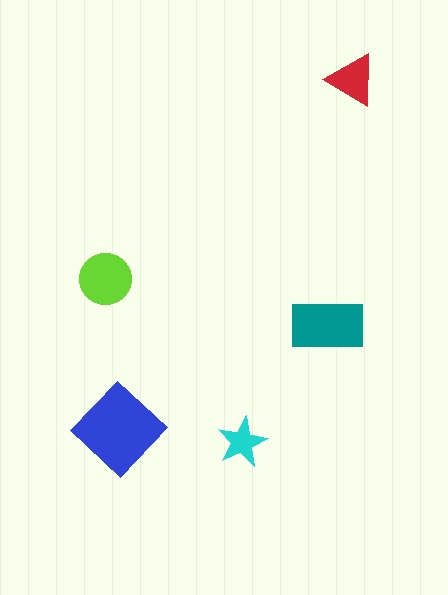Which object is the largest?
The blue diamond.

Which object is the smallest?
The cyan star.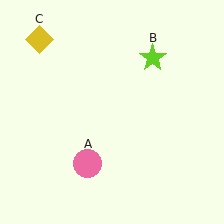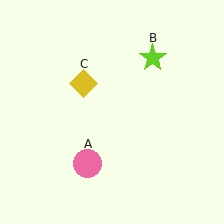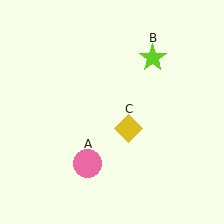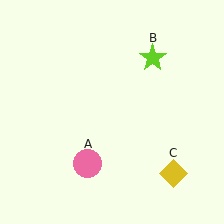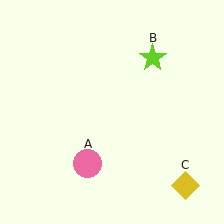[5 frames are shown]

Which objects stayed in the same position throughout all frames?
Pink circle (object A) and lime star (object B) remained stationary.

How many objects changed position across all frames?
1 object changed position: yellow diamond (object C).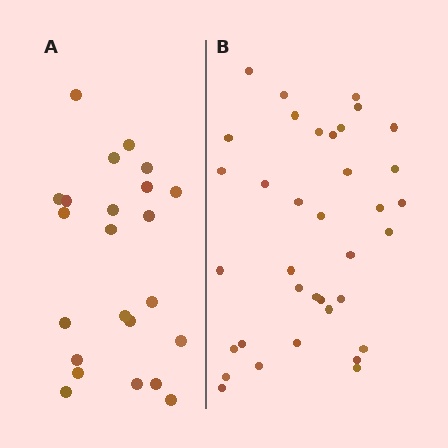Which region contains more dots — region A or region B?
Region B (the right region) has more dots.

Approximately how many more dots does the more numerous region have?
Region B has approximately 15 more dots than region A.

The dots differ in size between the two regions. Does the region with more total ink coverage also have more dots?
No. Region A has more total ink coverage because its dots are larger, but region B actually contains more individual dots. Total area can be misleading — the number of items is what matters here.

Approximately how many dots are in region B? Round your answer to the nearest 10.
About 40 dots. (The exact count is 36, which rounds to 40.)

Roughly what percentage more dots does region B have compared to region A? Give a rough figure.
About 55% more.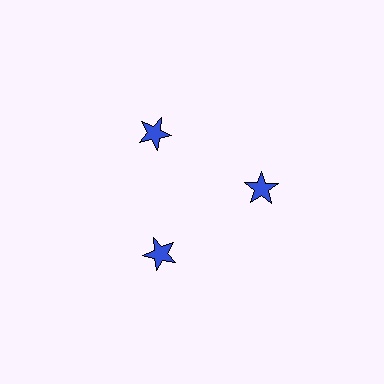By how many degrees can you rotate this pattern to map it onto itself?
The pattern maps onto itself every 120 degrees of rotation.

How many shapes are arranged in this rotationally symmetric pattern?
There are 3 shapes, arranged in 3 groups of 1.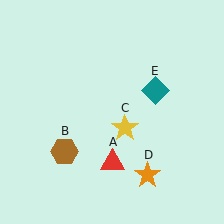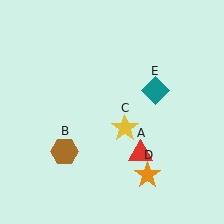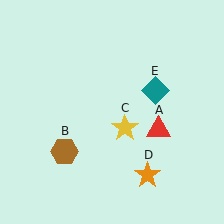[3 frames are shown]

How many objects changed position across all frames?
1 object changed position: red triangle (object A).